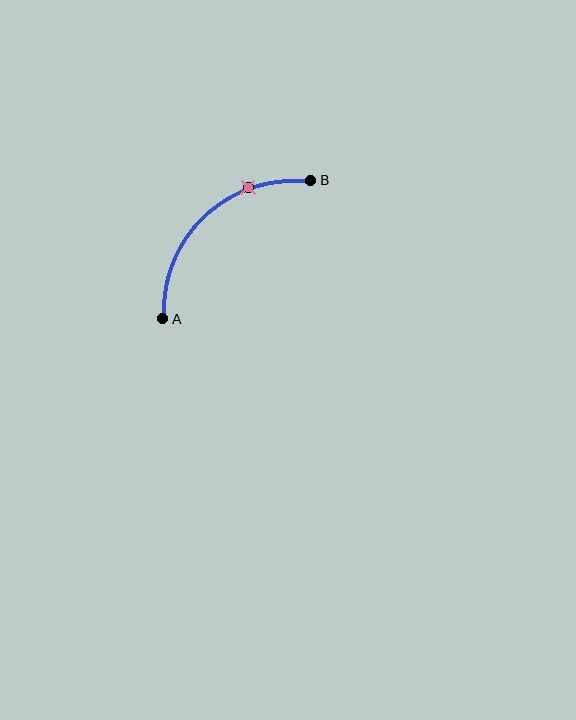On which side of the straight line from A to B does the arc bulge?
The arc bulges above and to the left of the straight line connecting A and B.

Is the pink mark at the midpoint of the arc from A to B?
No. The pink mark lies on the arc but is closer to endpoint B. The arc midpoint would be at the point on the curve equidistant along the arc from both A and B.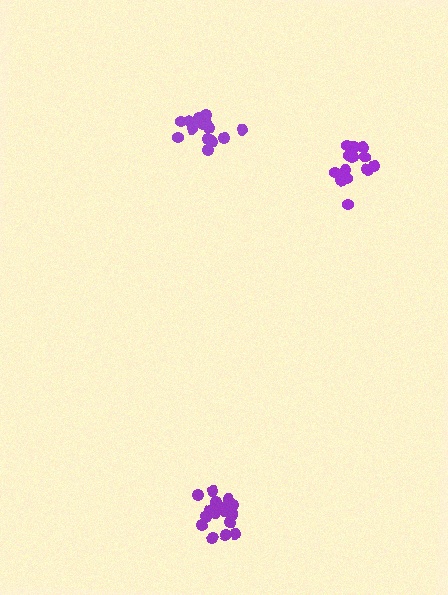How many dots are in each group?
Group 1: 15 dots, Group 2: 19 dots, Group 3: 16 dots (50 total).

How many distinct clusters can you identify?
There are 3 distinct clusters.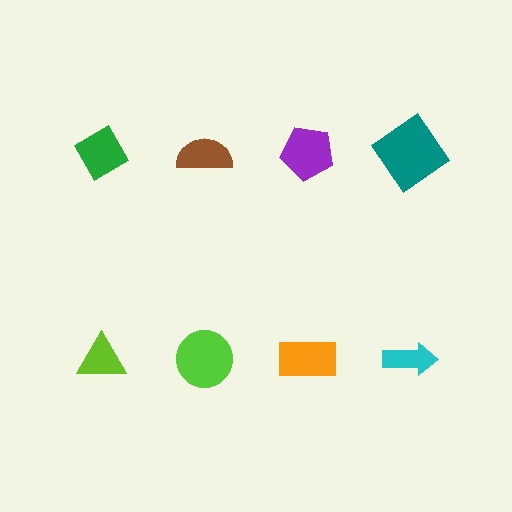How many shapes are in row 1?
4 shapes.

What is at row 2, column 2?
A lime circle.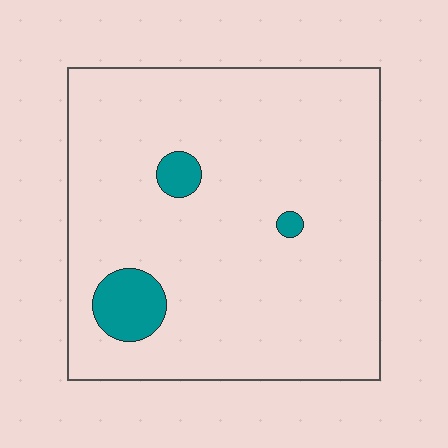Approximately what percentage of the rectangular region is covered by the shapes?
Approximately 5%.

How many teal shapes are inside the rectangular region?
3.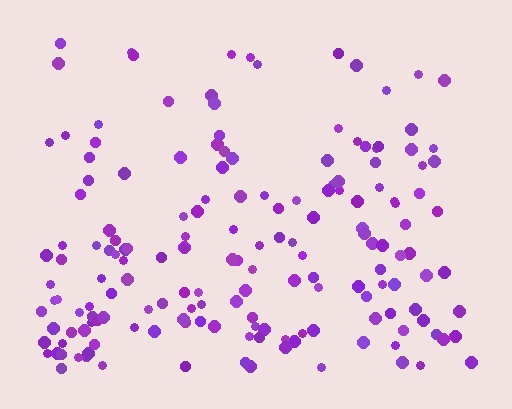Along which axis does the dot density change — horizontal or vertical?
Vertical.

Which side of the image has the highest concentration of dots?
The bottom.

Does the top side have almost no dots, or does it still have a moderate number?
Still a moderate number, just noticeably fewer than the bottom.